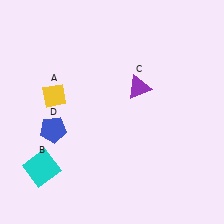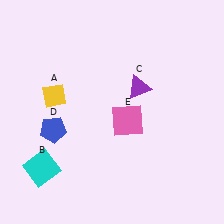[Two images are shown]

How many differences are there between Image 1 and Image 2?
There is 1 difference between the two images.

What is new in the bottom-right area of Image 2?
A pink square (E) was added in the bottom-right area of Image 2.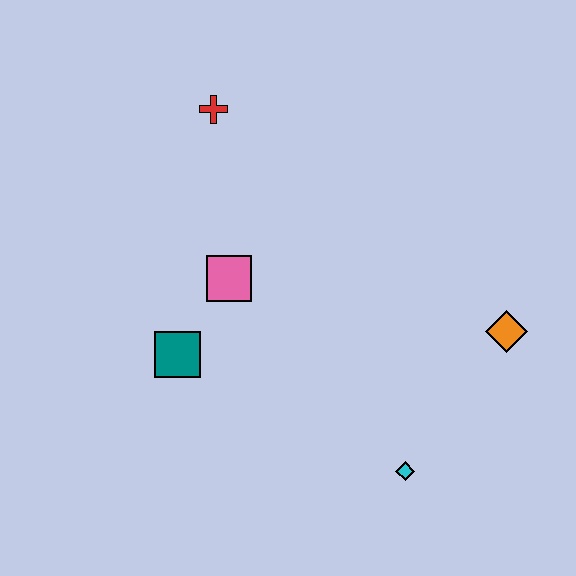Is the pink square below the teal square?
No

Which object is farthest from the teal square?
The orange diamond is farthest from the teal square.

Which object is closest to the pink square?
The teal square is closest to the pink square.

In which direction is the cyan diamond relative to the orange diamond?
The cyan diamond is below the orange diamond.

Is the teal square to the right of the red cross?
No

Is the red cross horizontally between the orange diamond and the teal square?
Yes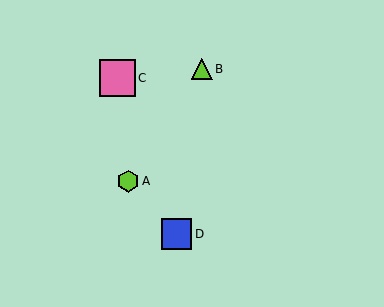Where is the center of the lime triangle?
The center of the lime triangle is at (202, 69).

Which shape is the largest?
The pink square (labeled C) is the largest.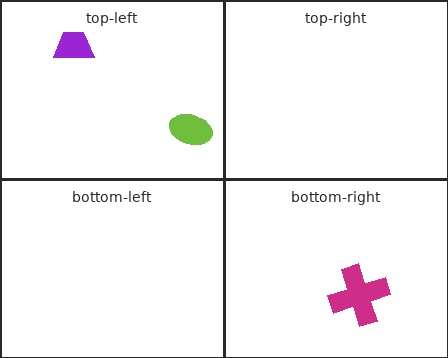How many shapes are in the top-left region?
2.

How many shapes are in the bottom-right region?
1.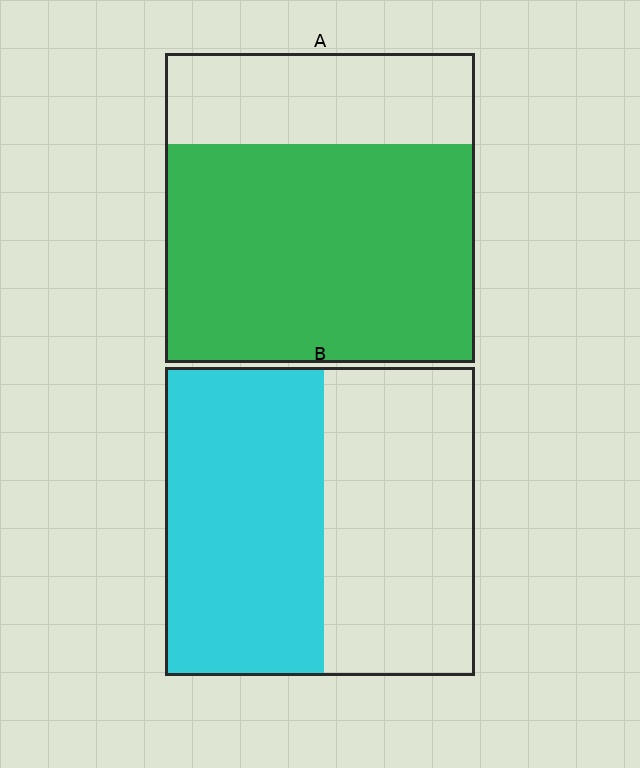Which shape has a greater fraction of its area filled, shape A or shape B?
Shape A.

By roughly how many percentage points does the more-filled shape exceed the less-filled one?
By roughly 20 percentage points (A over B).